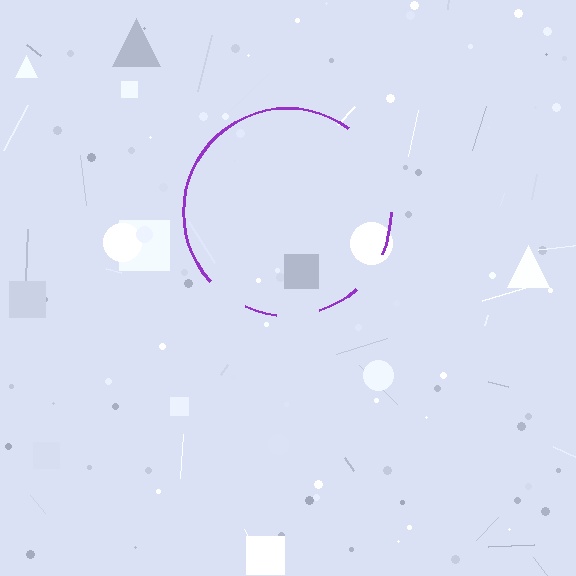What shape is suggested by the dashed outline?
The dashed outline suggests a circle.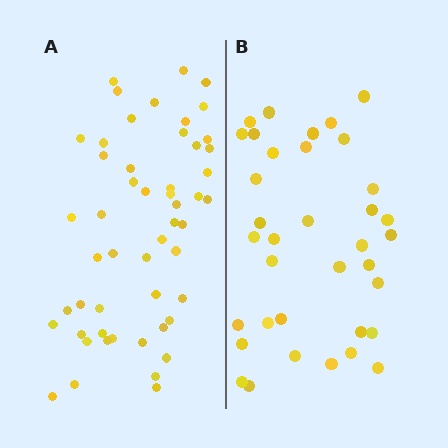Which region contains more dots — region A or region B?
Region A (the left region) has more dots.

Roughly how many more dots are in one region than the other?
Region A has approximately 15 more dots than region B.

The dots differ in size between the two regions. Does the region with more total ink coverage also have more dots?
No. Region B has more total ink coverage because its dots are larger, but region A actually contains more individual dots. Total area can be misleading — the number of items is what matters here.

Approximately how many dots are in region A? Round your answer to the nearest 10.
About 50 dots. (The exact count is 52, which rounds to 50.)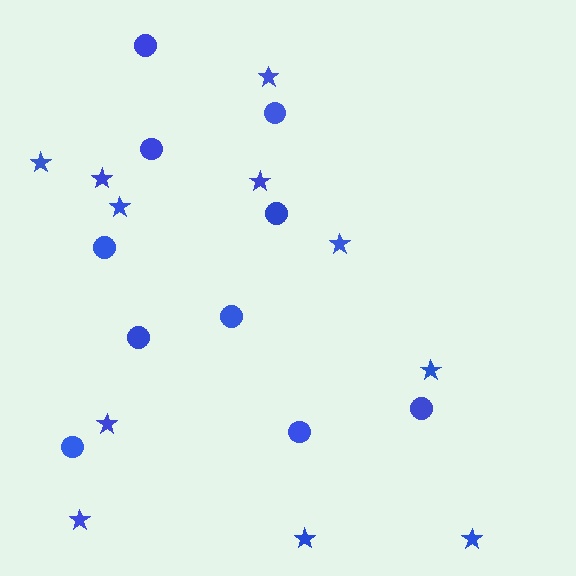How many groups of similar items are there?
There are 2 groups: one group of circles (10) and one group of stars (11).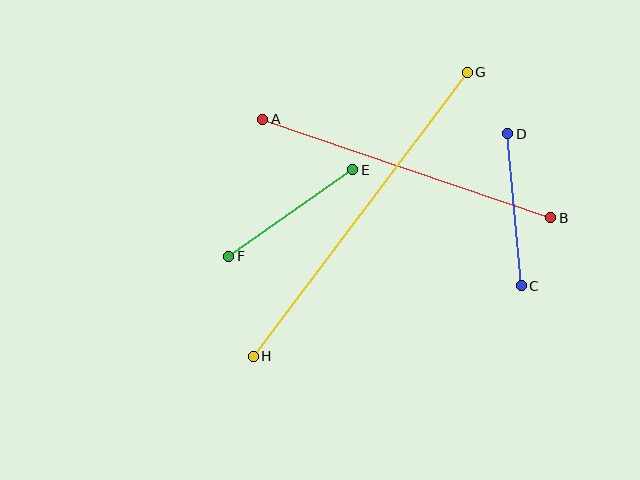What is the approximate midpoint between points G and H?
The midpoint is at approximately (360, 214) pixels.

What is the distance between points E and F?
The distance is approximately 151 pixels.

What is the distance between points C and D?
The distance is approximately 153 pixels.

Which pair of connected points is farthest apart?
Points G and H are farthest apart.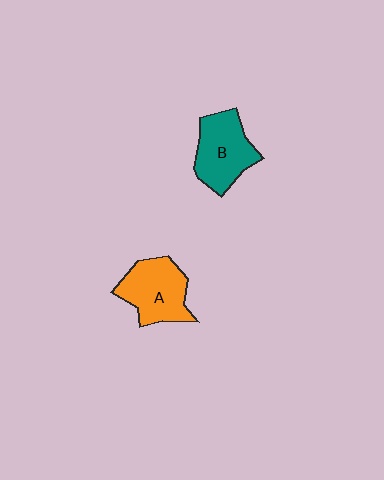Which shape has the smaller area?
Shape B (teal).